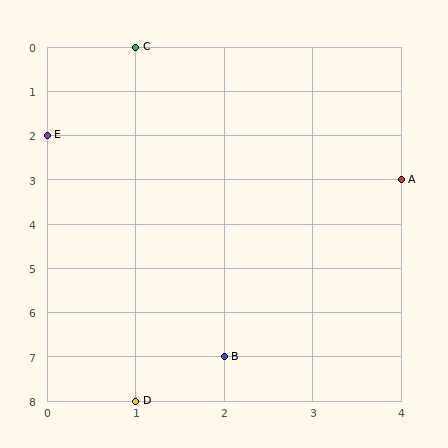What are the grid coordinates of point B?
Point B is at grid coordinates (2, 7).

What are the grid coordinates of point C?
Point C is at grid coordinates (1, 0).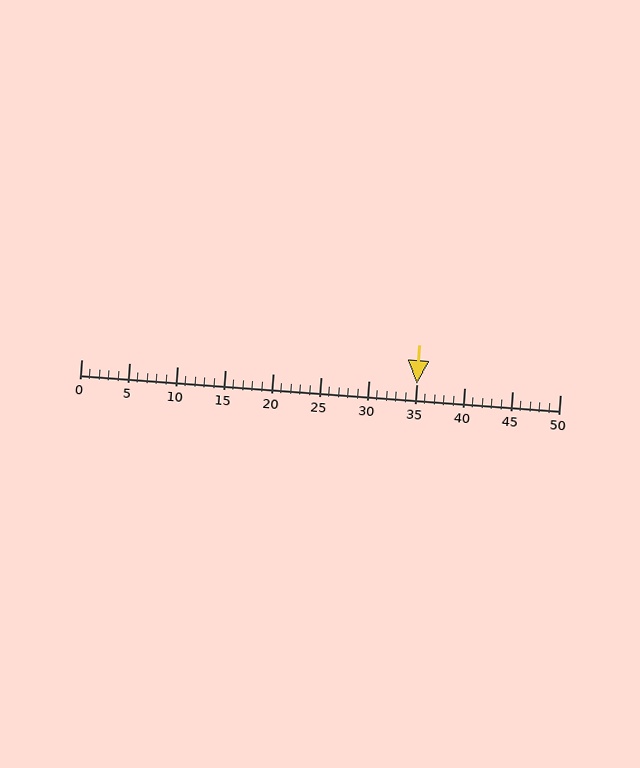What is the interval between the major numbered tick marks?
The major tick marks are spaced 5 units apart.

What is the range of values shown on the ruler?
The ruler shows values from 0 to 50.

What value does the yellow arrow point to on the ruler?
The yellow arrow points to approximately 35.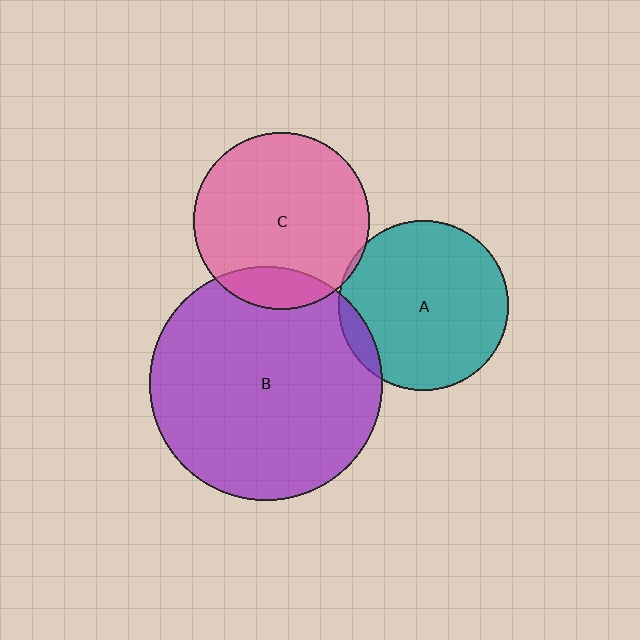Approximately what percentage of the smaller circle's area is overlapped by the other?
Approximately 15%.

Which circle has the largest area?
Circle B (purple).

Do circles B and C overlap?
Yes.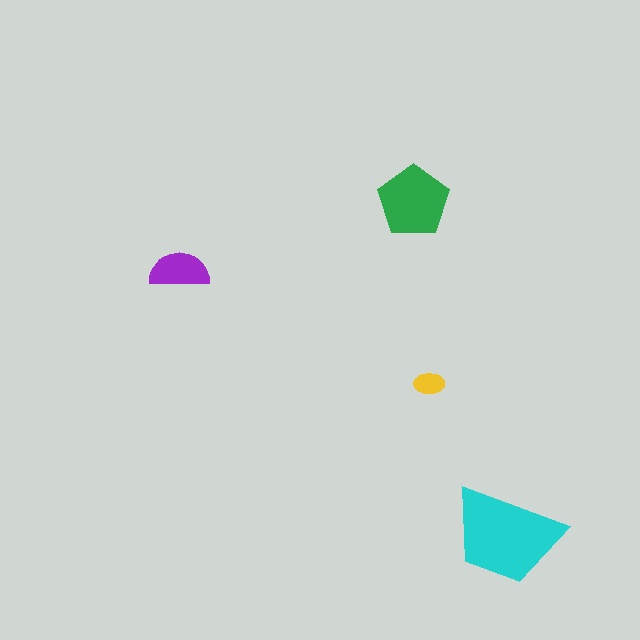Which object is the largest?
The cyan trapezoid.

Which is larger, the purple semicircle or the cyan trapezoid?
The cyan trapezoid.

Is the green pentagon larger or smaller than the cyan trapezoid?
Smaller.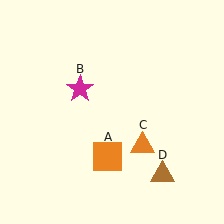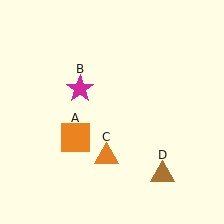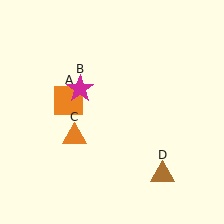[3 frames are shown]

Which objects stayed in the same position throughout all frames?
Magenta star (object B) and brown triangle (object D) remained stationary.